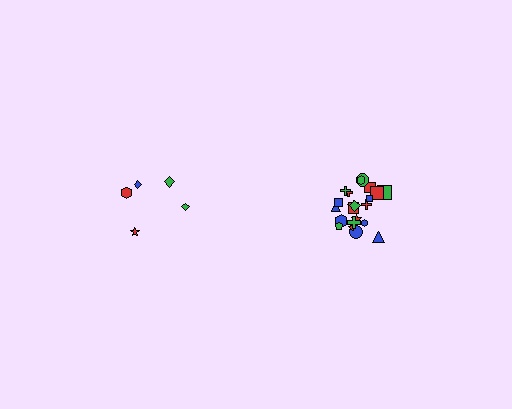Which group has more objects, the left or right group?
The right group.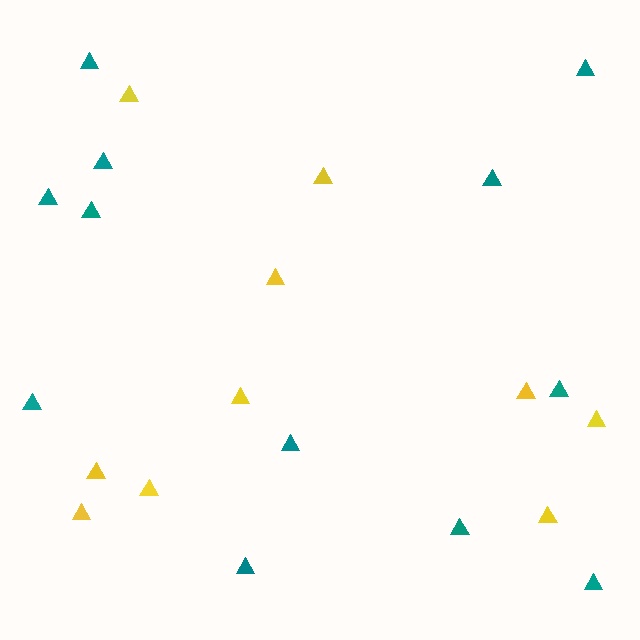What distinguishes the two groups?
There are 2 groups: one group of yellow triangles (10) and one group of teal triangles (12).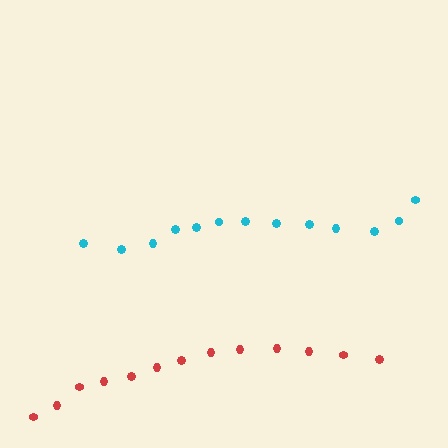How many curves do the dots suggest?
There are 2 distinct paths.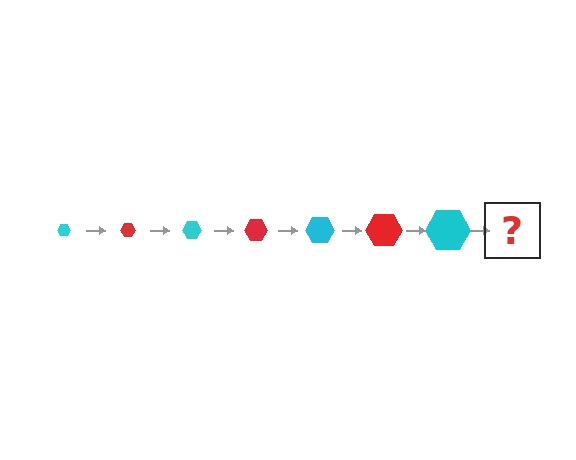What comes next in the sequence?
The next element should be a red hexagon, larger than the previous one.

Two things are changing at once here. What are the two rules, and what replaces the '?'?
The two rules are that the hexagon grows larger each step and the color cycles through cyan and red. The '?' should be a red hexagon, larger than the previous one.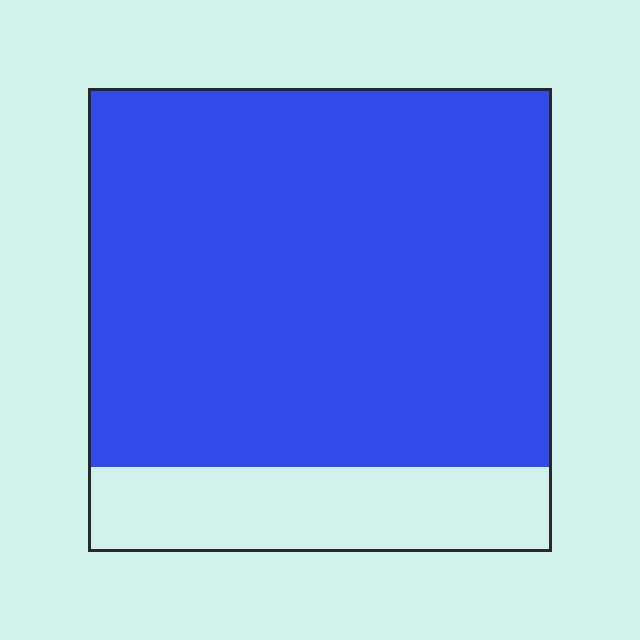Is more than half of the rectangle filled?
Yes.